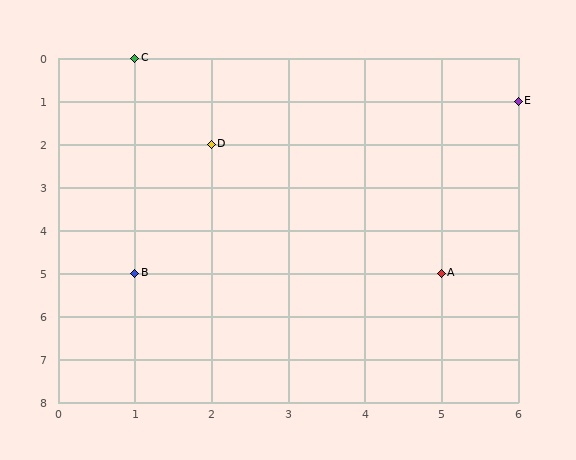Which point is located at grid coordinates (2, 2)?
Point D is at (2, 2).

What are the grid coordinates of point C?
Point C is at grid coordinates (1, 0).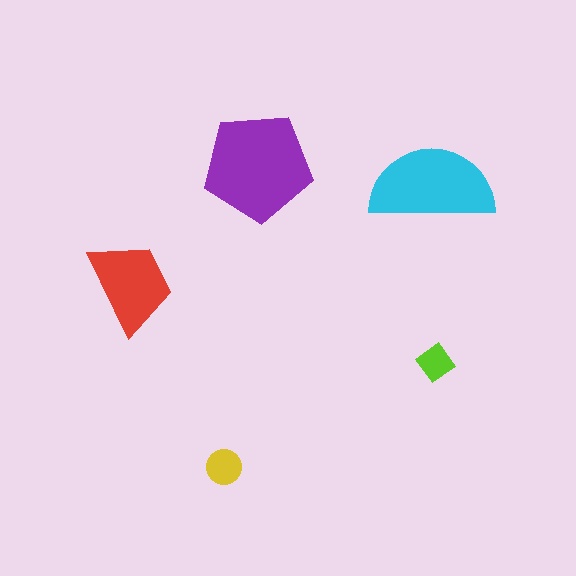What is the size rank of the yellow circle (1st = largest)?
4th.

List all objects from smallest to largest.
The lime diamond, the yellow circle, the red trapezoid, the cyan semicircle, the purple pentagon.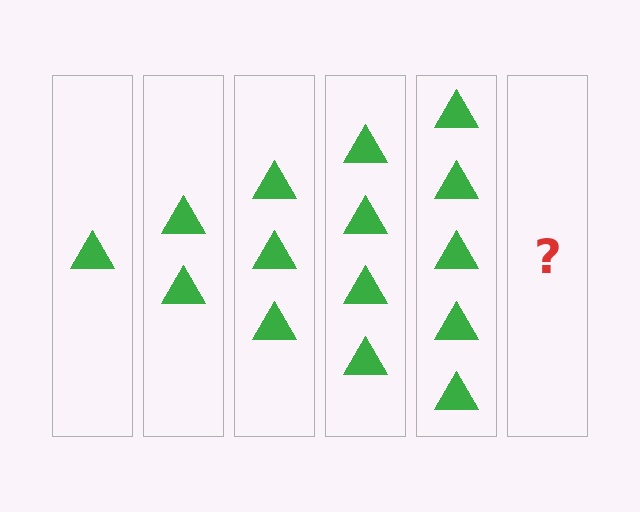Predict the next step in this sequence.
The next step is 6 triangles.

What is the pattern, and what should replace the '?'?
The pattern is that each step adds one more triangle. The '?' should be 6 triangles.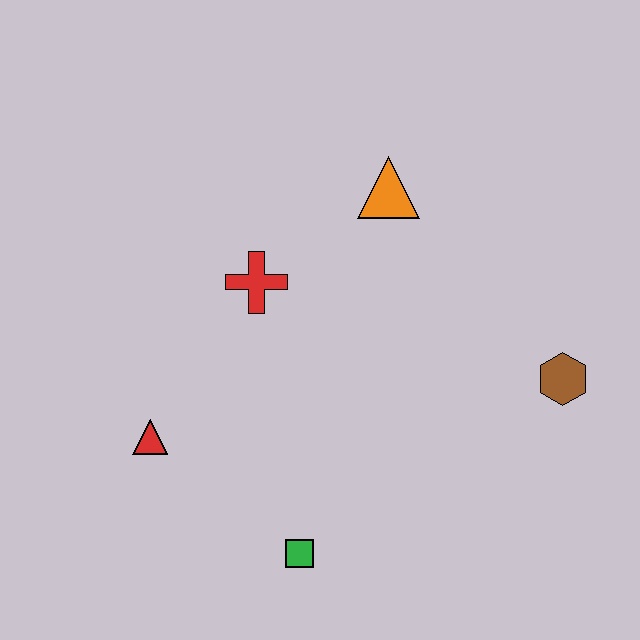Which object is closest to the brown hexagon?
The orange triangle is closest to the brown hexagon.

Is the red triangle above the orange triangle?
No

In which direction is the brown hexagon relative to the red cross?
The brown hexagon is to the right of the red cross.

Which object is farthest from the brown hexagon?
The red triangle is farthest from the brown hexagon.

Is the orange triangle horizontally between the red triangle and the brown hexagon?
Yes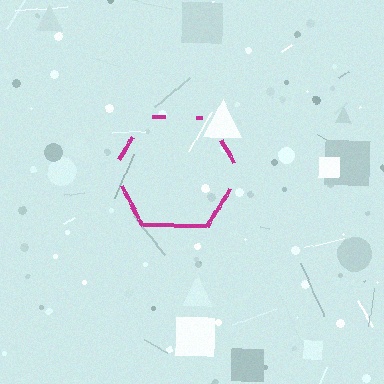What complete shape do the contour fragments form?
The contour fragments form a hexagon.